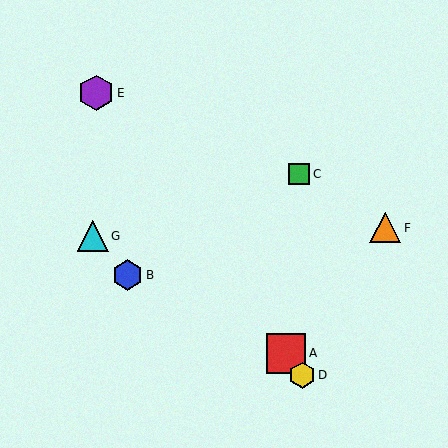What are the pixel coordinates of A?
Object A is at (286, 353).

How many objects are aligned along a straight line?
3 objects (A, D, E) are aligned along a straight line.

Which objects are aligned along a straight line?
Objects A, D, E are aligned along a straight line.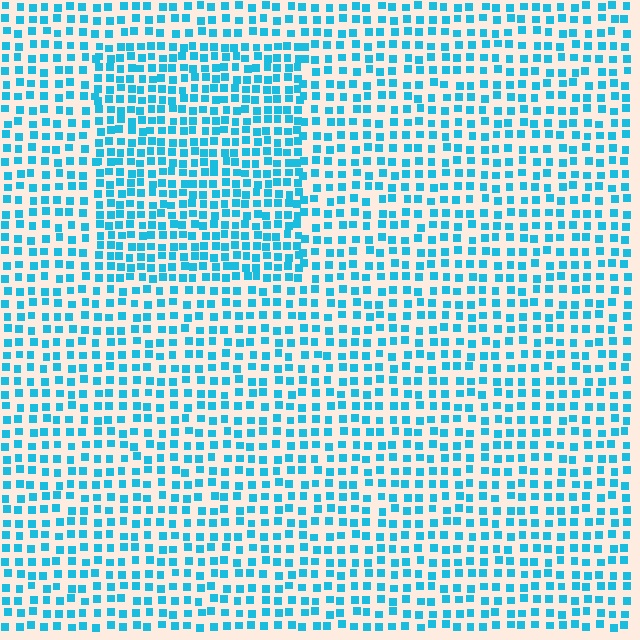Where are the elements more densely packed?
The elements are more densely packed inside the rectangle boundary.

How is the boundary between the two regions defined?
The boundary is defined by a change in element density (approximately 1.5x ratio). All elements are the same color, size, and shape.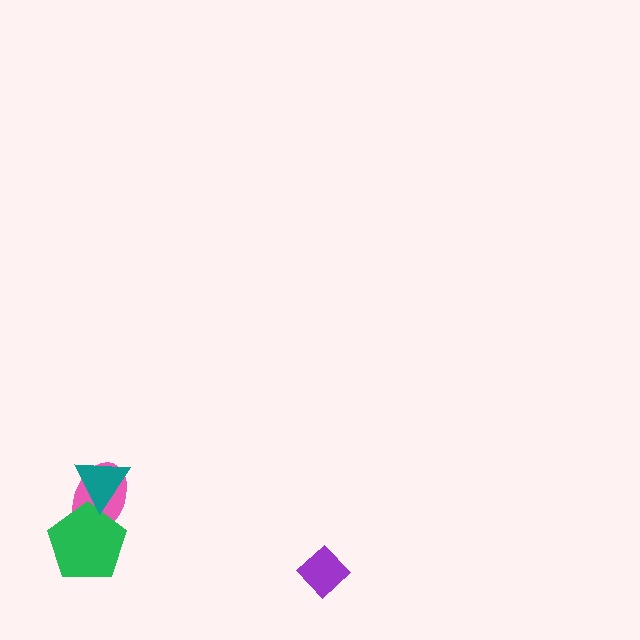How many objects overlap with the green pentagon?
2 objects overlap with the green pentagon.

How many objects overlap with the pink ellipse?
2 objects overlap with the pink ellipse.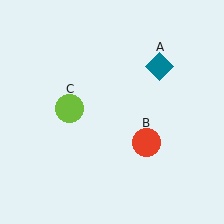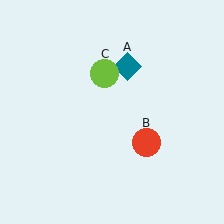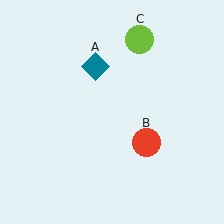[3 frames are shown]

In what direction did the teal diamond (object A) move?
The teal diamond (object A) moved left.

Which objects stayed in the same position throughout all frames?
Red circle (object B) remained stationary.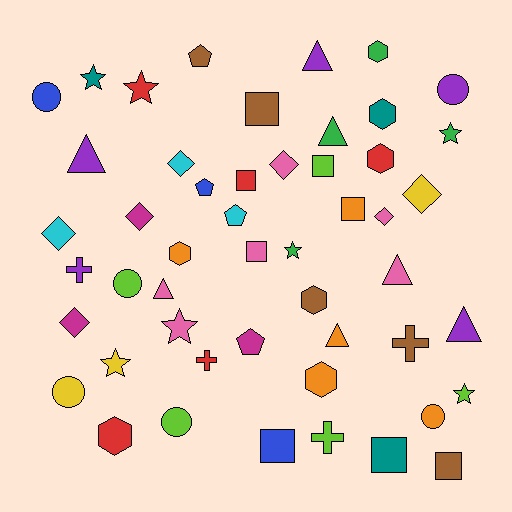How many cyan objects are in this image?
There are 3 cyan objects.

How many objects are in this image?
There are 50 objects.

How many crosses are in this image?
There are 4 crosses.